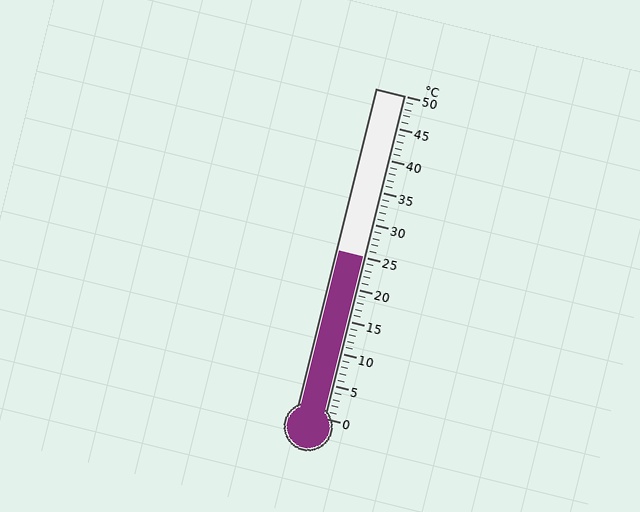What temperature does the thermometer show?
The thermometer shows approximately 25°C.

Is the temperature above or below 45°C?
The temperature is below 45°C.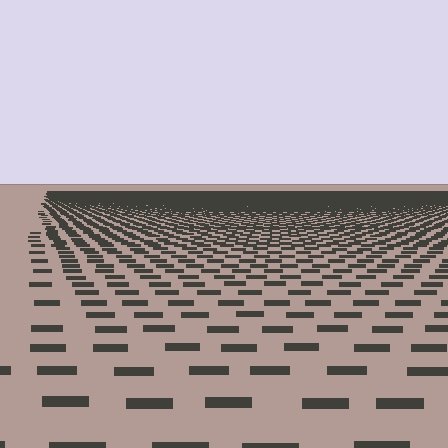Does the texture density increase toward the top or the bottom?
Density increases toward the top.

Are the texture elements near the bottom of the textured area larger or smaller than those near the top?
Larger. Near the bottom, elements are closer to the viewer and appear at a bigger on-screen size.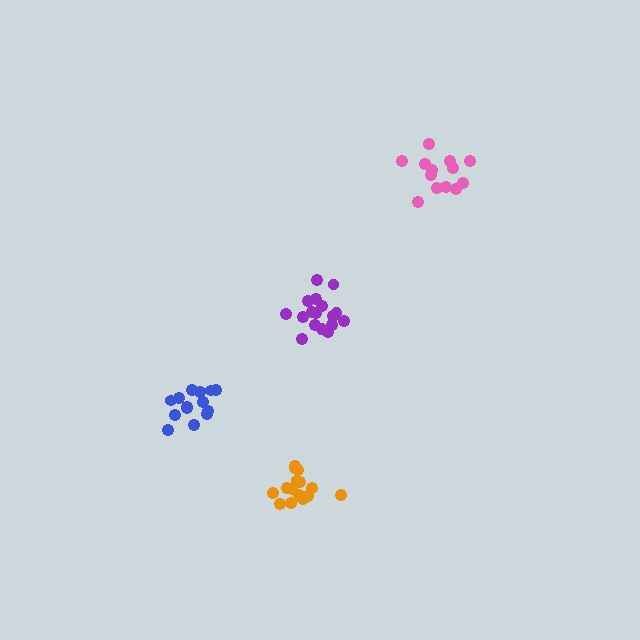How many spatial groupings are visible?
There are 4 spatial groupings.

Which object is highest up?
The pink cluster is topmost.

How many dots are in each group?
Group 1: 13 dots, Group 2: 14 dots, Group 3: 16 dots, Group 4: 17 dots (60 total).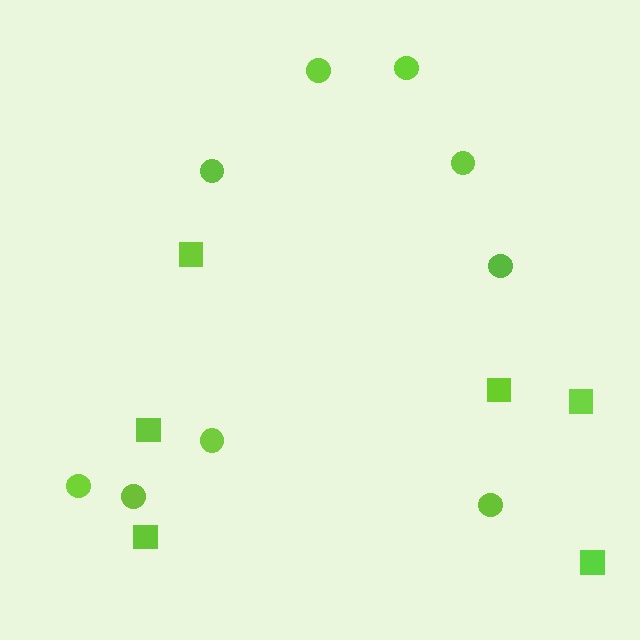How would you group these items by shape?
There are 2 groups: one group of squares (6) and one group of circles (9).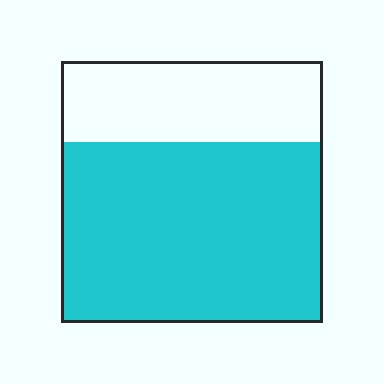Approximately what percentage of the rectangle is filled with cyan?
Approximately 70%.